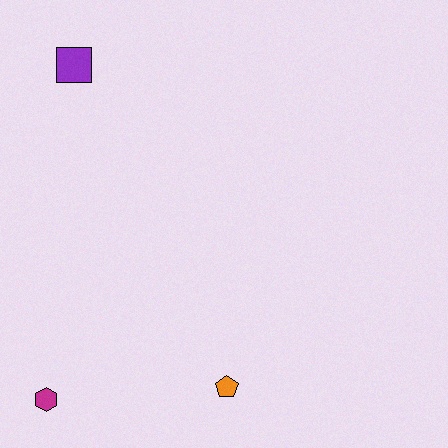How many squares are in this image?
There is 1 square.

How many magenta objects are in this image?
There is 1 magenta object.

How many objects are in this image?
There are 3 objects.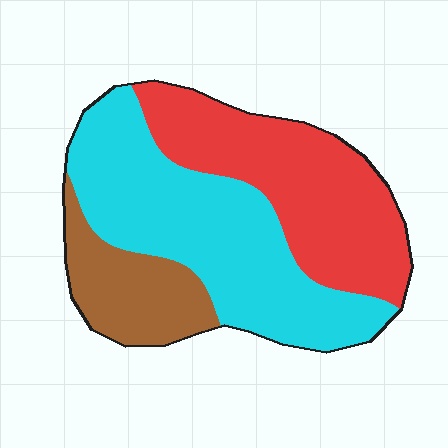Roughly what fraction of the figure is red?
Red takes up between a third and a half of the figure.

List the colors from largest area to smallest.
From largest to smallest: cyan, red, brown.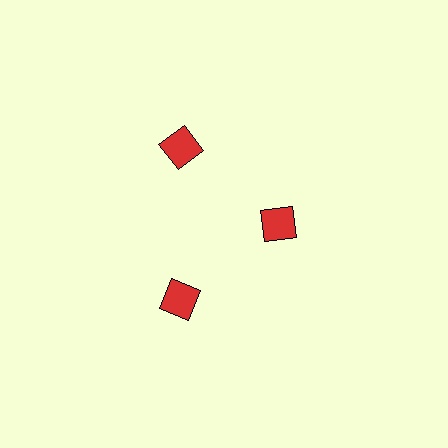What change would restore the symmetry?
The symmetry would be restored by moving it outward, back onto the ring so that all 3 squares sit at equal angles and equal distance from the center.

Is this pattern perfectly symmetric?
No. The 3 red squares are arranged in a ring, but one element near the 3 o'clock position is pulled inward toward the center, breaking the 3-fold rotational symmetry.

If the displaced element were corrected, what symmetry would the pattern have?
It would have 3-fold rotational symmetry — the pattern would map onto itself every 120 degrees.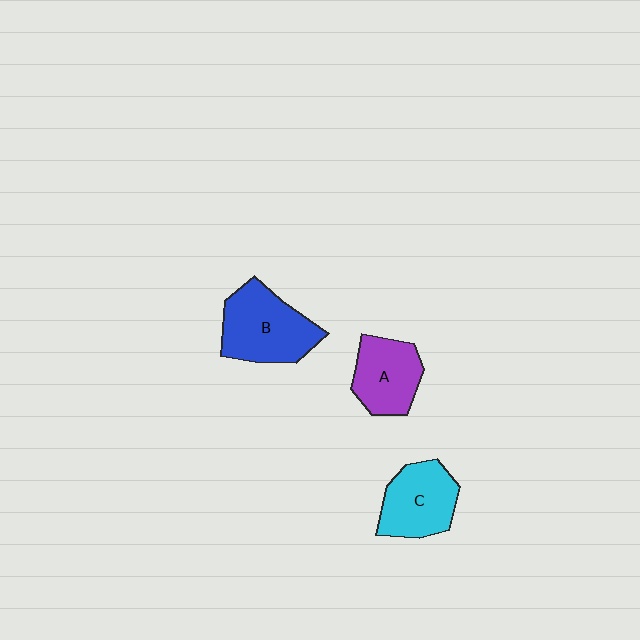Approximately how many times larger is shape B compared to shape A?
Approximately 1.3 times.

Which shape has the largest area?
Shape B (blue).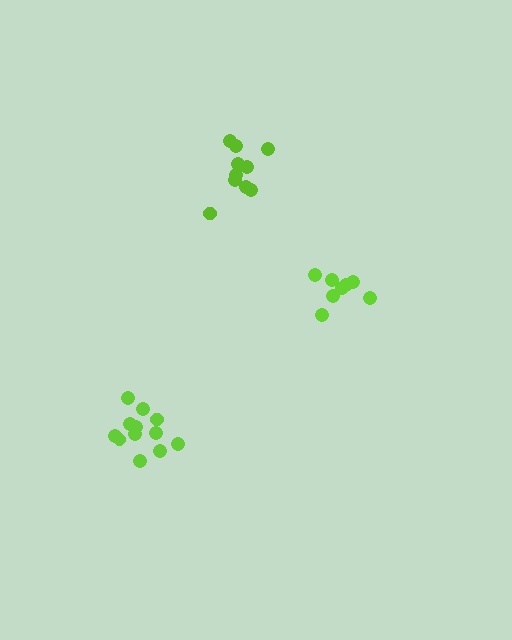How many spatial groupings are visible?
There are 3 spatial groupings.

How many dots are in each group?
Group 1: 12 dots, Group 2: 8 dots, Group 3: 10 dots (30 total).